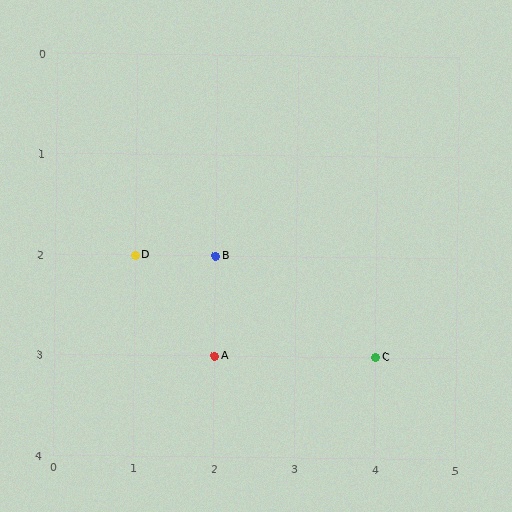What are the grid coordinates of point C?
Point C is at grid coordinates (4, 3).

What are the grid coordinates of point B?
Point B is at grid coordinates (2, 2).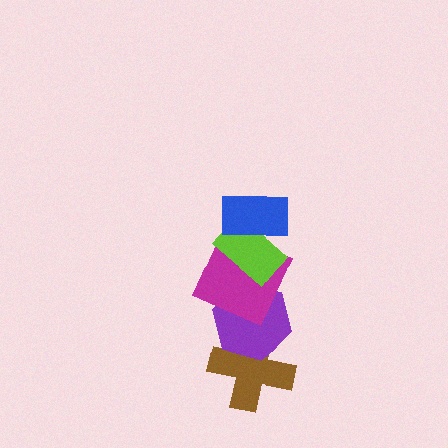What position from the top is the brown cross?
The brown cross is 5th from the top.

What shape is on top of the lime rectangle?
The blue rectangle is on top of the lime rectangle.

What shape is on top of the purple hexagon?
The magenta square is on top of the purple hexagon.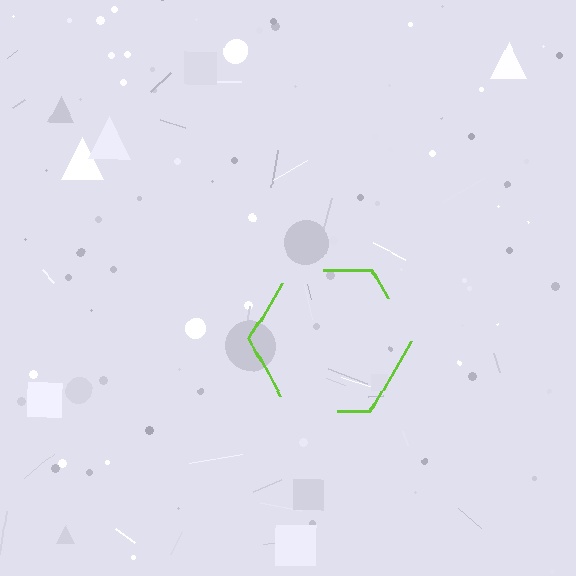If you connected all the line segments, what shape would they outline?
They would outline a hexagon.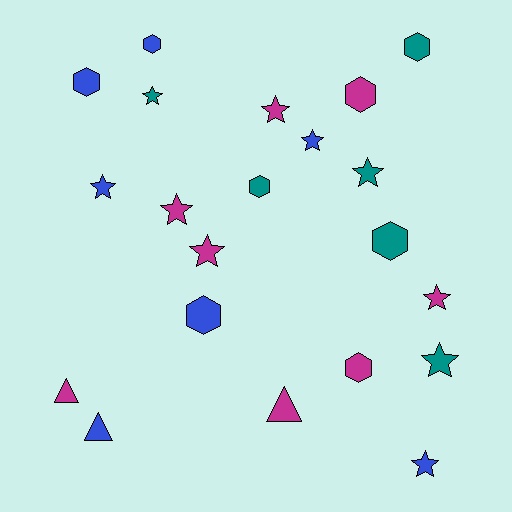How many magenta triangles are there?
There are 2 magenta triangles.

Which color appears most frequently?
Magenta, with 8 objects.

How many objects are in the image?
There are 21 objects.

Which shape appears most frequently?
Star, with 10 objects.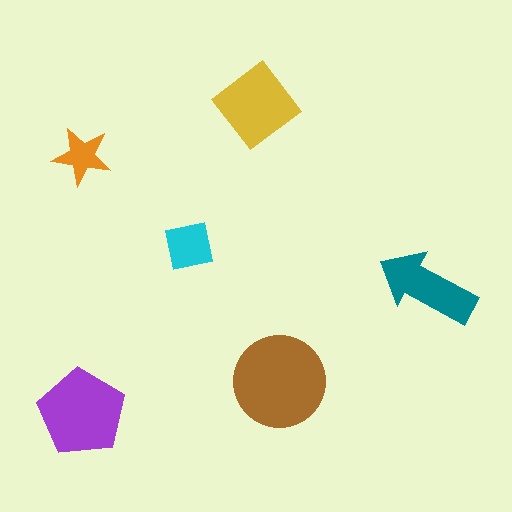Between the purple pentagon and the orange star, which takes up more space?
The purple pentagon.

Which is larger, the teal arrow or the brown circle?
The brown circle.